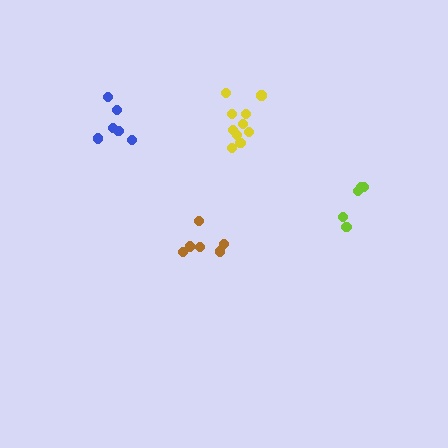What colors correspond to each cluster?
The clusters are colored: yellow, brown, blue, lime.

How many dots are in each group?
Group 1: 10 dots, Group 2: 6 dots, Group 3: 6 dots, Group 4: 5 dots (27 total).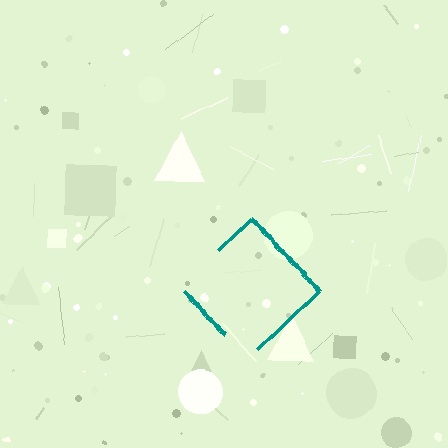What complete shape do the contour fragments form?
The contour fragments form a diamond.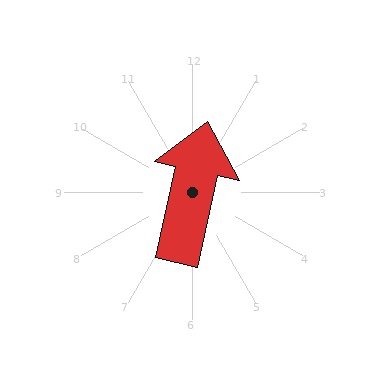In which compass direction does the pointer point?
North.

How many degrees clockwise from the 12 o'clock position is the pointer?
Approximately 13 degrees.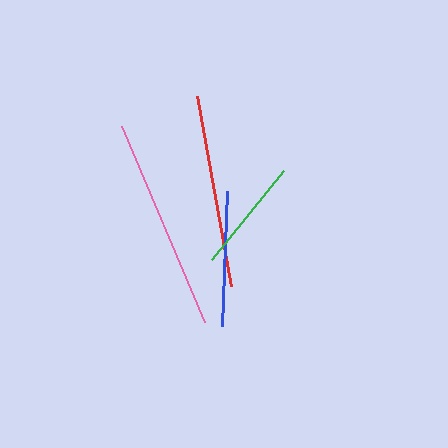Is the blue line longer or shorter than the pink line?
The pink line is longer than the blue line.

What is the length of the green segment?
The green segment is approximately 115 pixels long.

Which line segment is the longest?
The pink line is the longest at approximately 213 pixels.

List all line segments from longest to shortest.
From longest to shortest: pink, red, blue, green.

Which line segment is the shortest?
The green line is the shortest at approximately 115 pixels.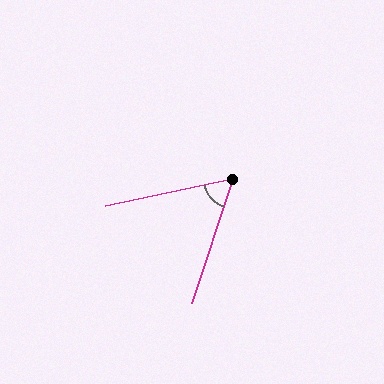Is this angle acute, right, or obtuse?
It is acute.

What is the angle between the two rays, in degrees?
Approximately 60 degrees.